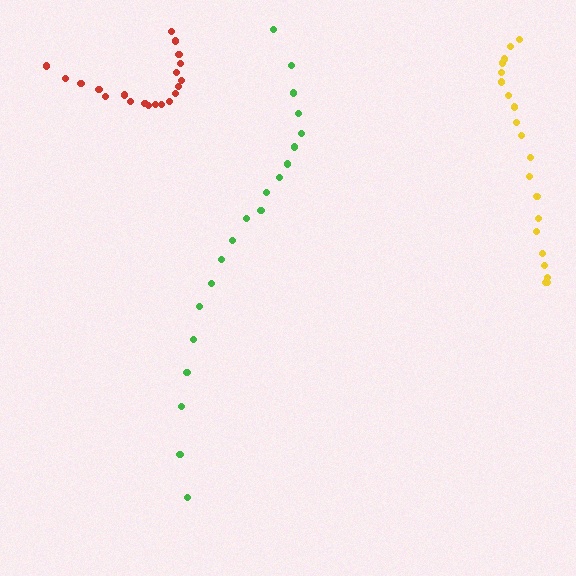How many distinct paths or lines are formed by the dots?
There are 3 distinct paths.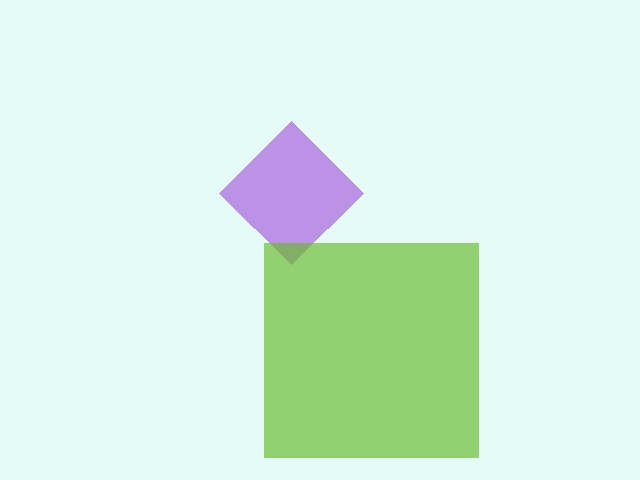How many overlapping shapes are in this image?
There are 2 overlapping shapes in the image.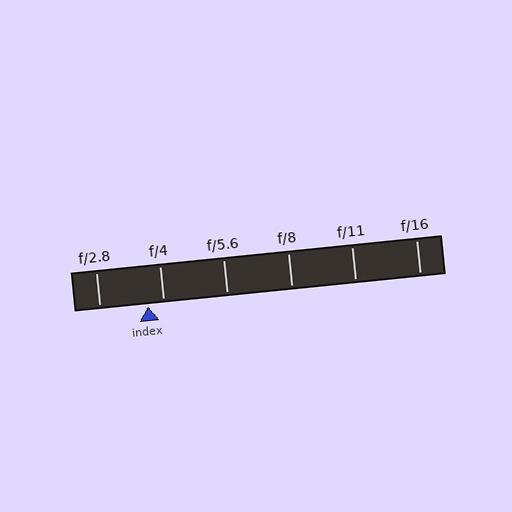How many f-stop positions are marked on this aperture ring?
There are 6 f-stop positions marked.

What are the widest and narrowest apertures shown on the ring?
The widest aperture shown is f/2.8 and the narrowest is f/16.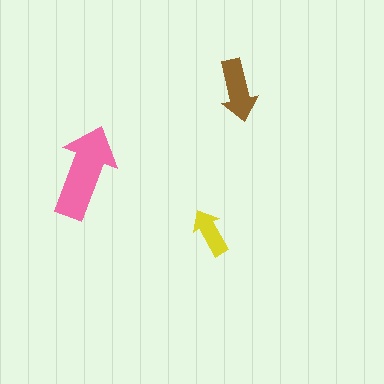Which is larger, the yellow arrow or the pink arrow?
The pink one.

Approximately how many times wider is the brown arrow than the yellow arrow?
About 1.5 times wider.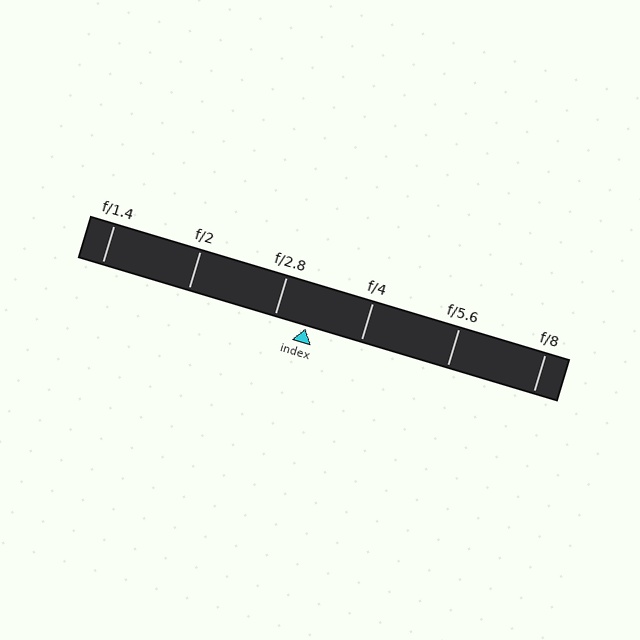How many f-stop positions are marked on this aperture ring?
There are 6 f-stop positions marked.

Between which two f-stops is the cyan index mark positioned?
The index mark is between f/2.8 and f/4.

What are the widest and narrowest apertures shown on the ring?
The widest aperture shown is f/1.4 and the narrowest is f/8.